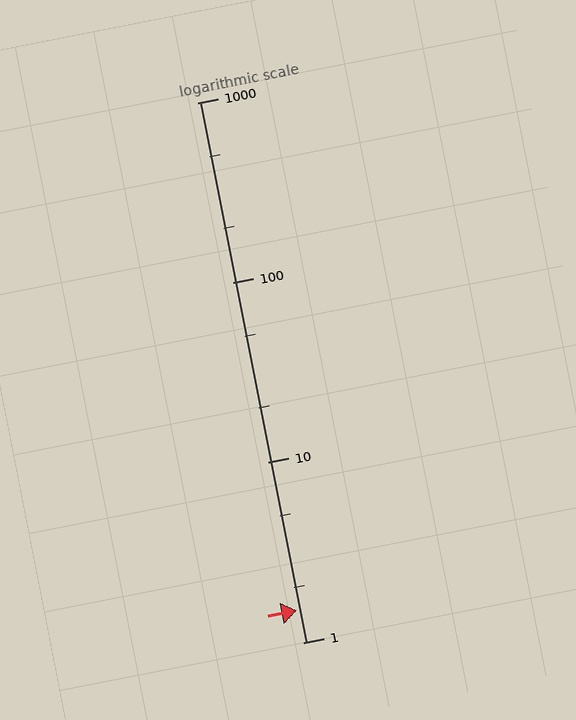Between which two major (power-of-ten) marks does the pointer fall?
The pointer is between 1 and 10.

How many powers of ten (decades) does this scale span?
The scale spans 3 decades, from 1 to 1000.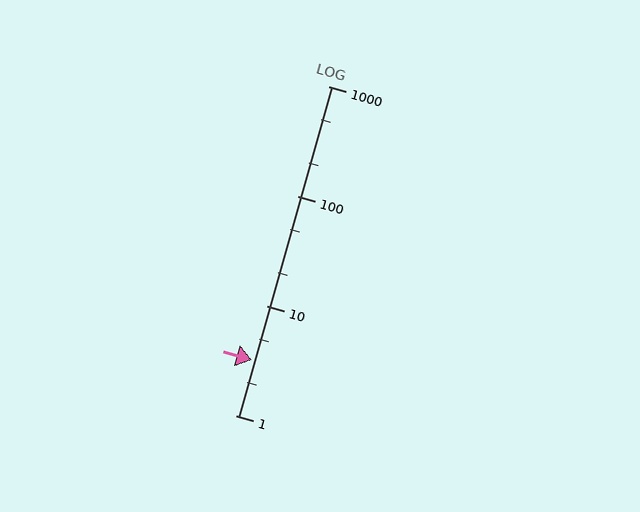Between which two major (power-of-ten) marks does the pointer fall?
The pointer is between 1 and 10.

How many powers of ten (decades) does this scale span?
The scale spans 3 decades, from 1 to 1000.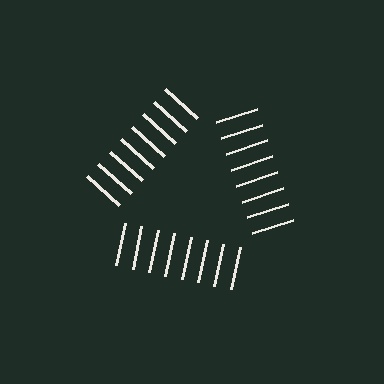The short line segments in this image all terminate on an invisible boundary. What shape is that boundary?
An illusory triangle — the line segments terminate on its edges but no continuous stroke is drawn.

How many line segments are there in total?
24 — 8 along each of the 3 edges.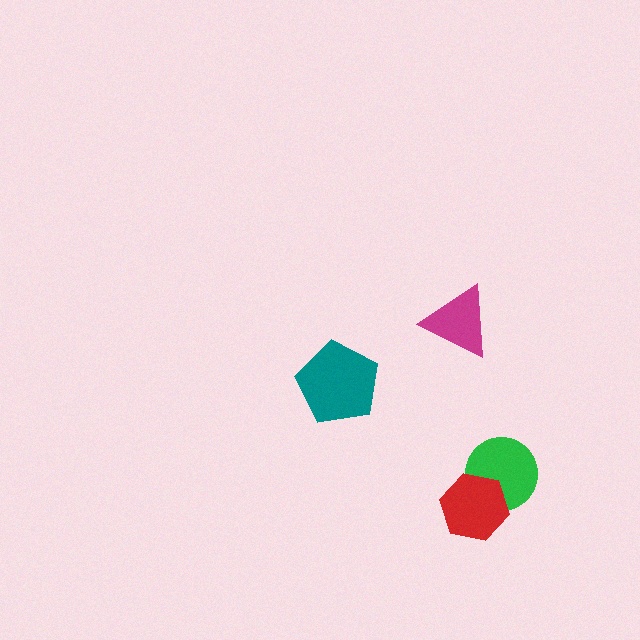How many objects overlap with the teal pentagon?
0 objects overlap with the teal pentagon.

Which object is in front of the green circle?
The red hexagon is in front of the green circle.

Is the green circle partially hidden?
Yes, it is partially covered by another shape.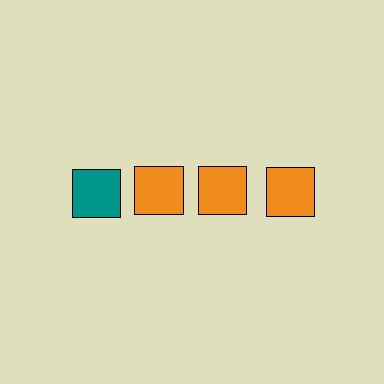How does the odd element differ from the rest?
It has a different color: teal instead of orange.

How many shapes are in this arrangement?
There are 4 shapes arranged in a grid pattern.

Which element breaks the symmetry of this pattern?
The teal square in the top row, leftmost column breaks the symmetry. All other shapes are orange squares.